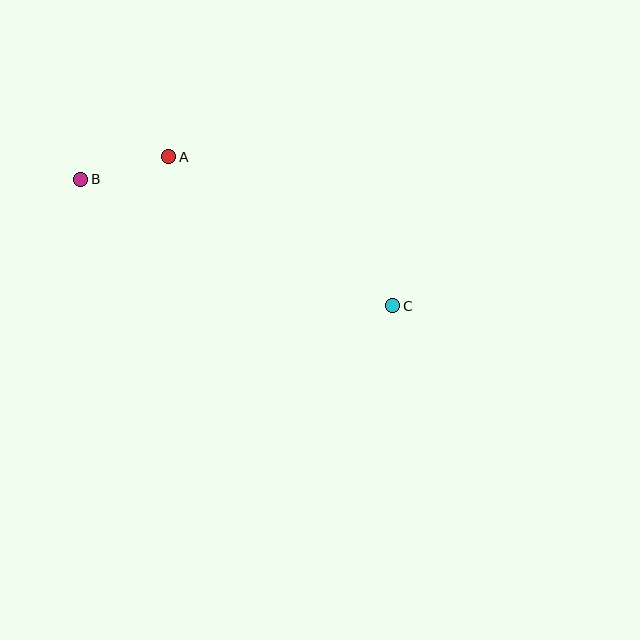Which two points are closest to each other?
Points A and B are closest to each other.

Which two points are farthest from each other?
Points B and C are farthest from each other.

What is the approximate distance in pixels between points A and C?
The distance between A and C is approximately 269 pixels.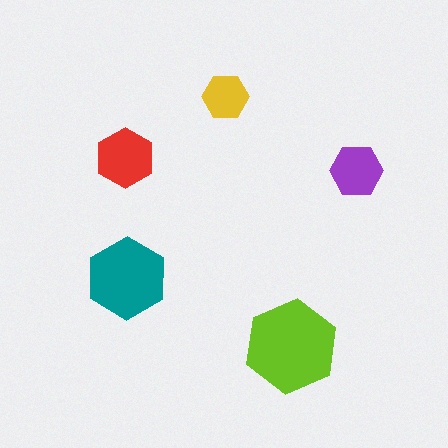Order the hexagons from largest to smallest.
the lime one, the teal one, the red one, the purple one, the yellow one.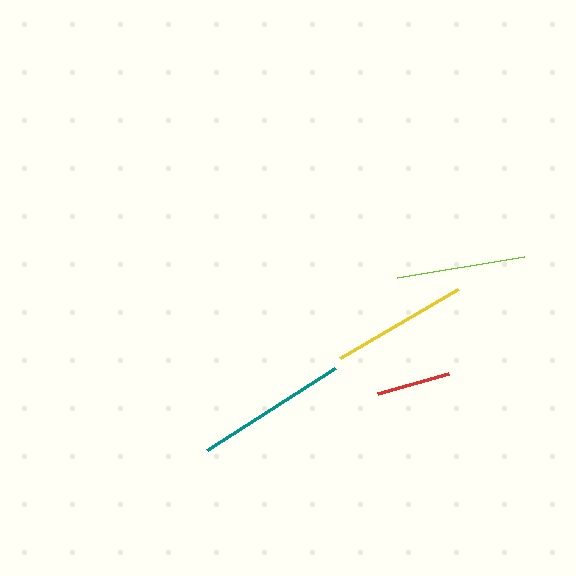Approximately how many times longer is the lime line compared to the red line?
The lime line is approximately 1.7 times the length of the red line.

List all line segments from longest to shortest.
From longest to shortest: teal, yellow, lime, red.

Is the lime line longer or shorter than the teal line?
The teal line is longer than the lime line.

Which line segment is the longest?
The teal line is the longest at approximately 152 pixels.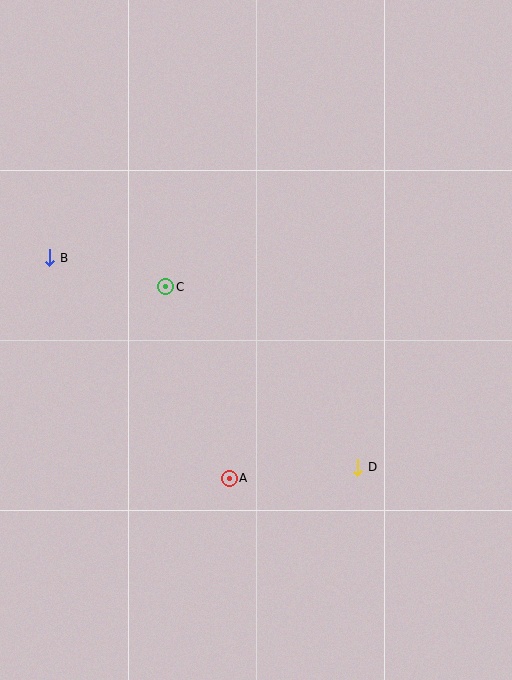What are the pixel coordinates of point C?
Point C is at (166, 287).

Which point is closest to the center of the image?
Point C at (166, 287) is closest to the center.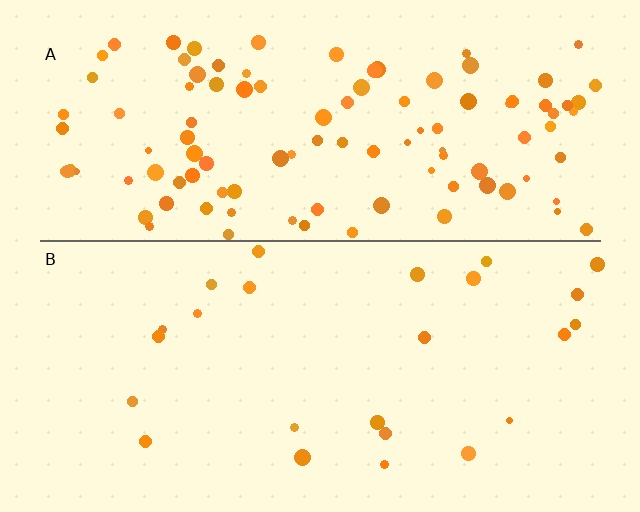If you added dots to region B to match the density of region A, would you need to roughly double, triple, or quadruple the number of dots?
Approximately quadruple.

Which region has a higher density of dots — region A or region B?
A (the top).